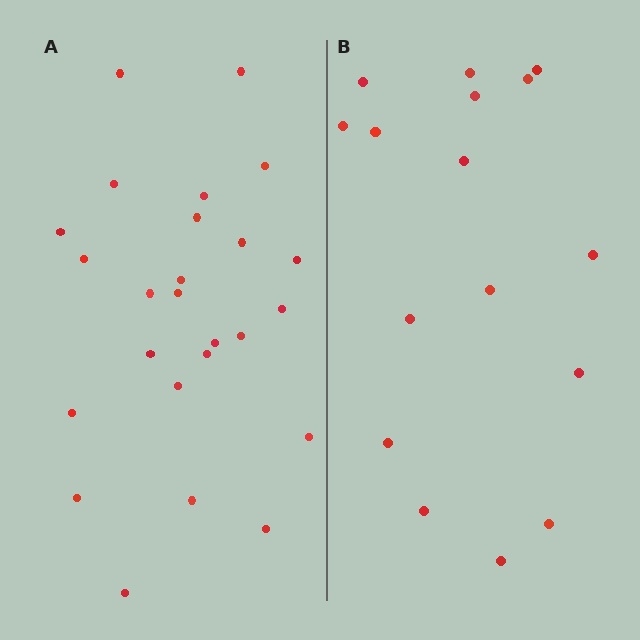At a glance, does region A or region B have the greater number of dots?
Region A (the left region) has more dots.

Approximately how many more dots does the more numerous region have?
Region A has roughly 8 or so more dots than region B.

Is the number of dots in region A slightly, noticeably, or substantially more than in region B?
Region A has substantially more. The ratio is roughly 1.6 to 1.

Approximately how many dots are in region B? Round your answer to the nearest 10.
About 20 dots. (The exact count is 16, which rounds to 20.)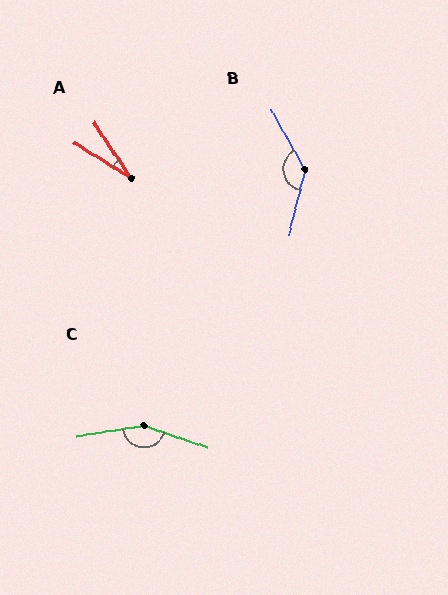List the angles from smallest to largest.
A (24°), B (137°), C (152°).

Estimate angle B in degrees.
Approximately 137 degrees.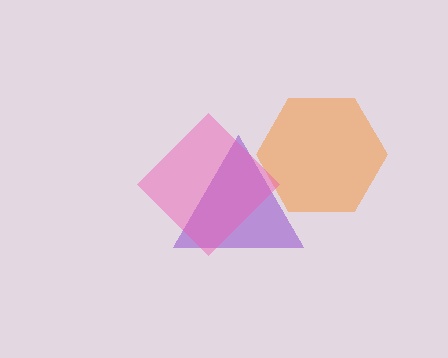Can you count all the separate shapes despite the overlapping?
Yes, there are 3 separate shapes.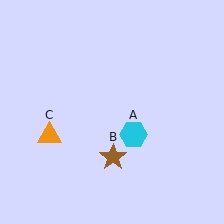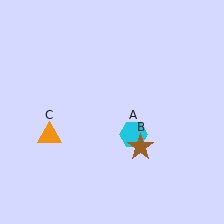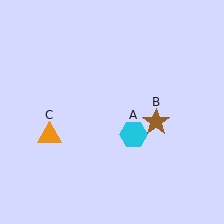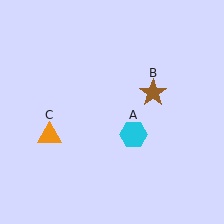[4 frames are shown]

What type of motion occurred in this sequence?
The brown star (object B) rotated counterclockwise around the center of the scene.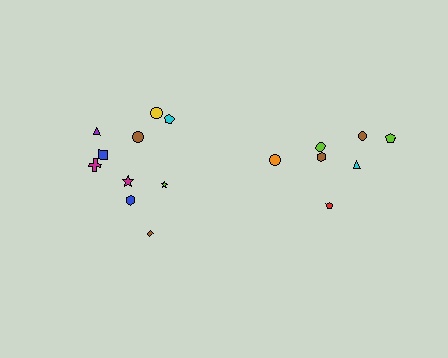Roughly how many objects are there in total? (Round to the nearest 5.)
Roughly 15 objects in total.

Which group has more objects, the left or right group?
The left group.